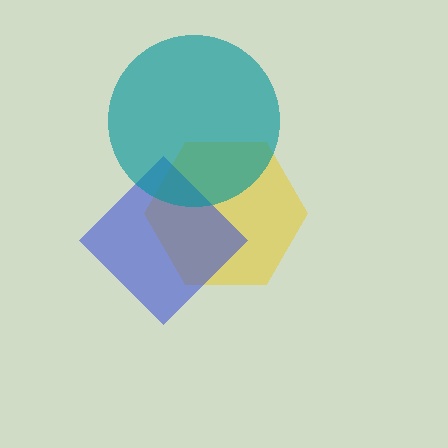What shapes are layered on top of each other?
The layered shapes are: a yellow hexagon, a blue diamond, a teal circle.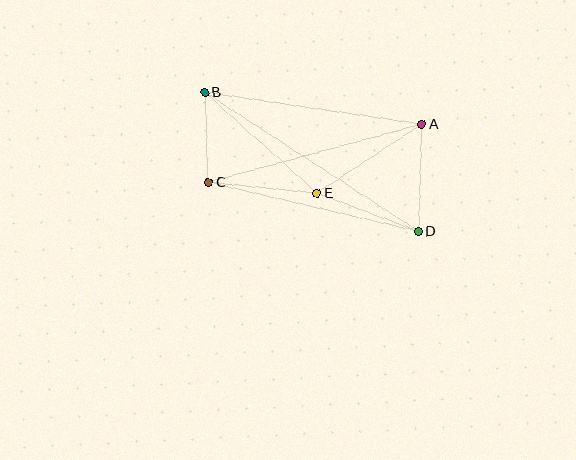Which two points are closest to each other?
Points B and C are closest to each other.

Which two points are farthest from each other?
Points B and D are farthest from each other.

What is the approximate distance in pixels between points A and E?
The distance between A and E is approximately 126 pixels.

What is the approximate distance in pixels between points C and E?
The distance between C and E is approximately 109 pixels.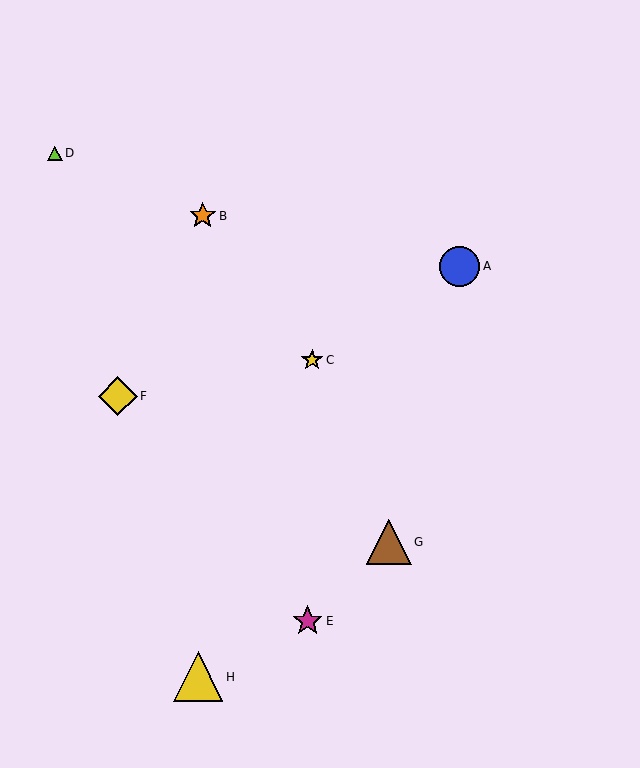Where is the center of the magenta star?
The center of the magenta star is at (308, 621).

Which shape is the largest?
The yellow triangle (labeled H) is the largest.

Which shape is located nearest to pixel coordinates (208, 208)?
The orange star (labeled B) at (203, 216) is nearest to that location.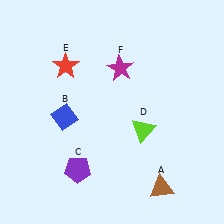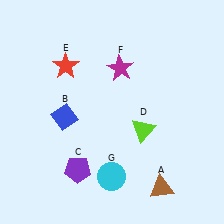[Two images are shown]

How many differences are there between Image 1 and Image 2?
There is 1 difference between the two images.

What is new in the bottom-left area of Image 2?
A cyan circle (G) was added in the bottom-left area of Image 2.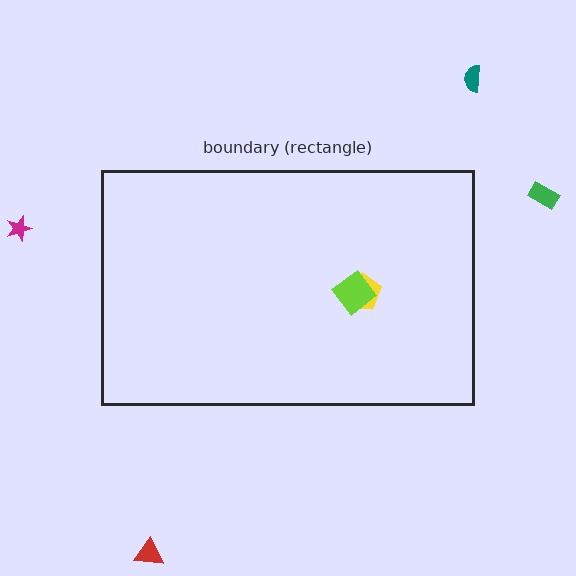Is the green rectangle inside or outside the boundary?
Outside.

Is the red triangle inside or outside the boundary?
Outside.